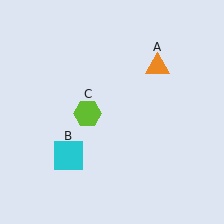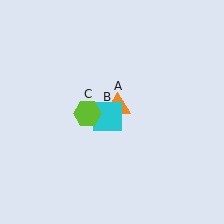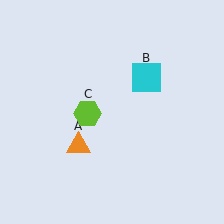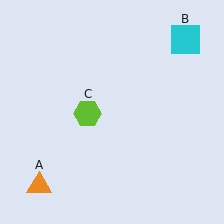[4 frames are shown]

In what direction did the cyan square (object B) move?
The cyan square (object B) moved up and to the right.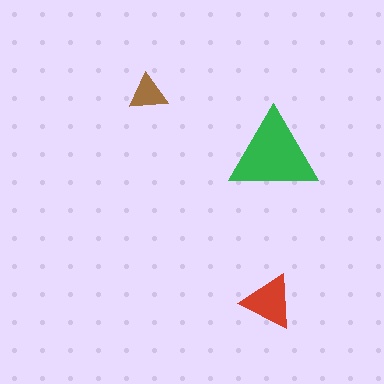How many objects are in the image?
There are 3 objects in the image.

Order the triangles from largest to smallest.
the green one, the red one, the brown one.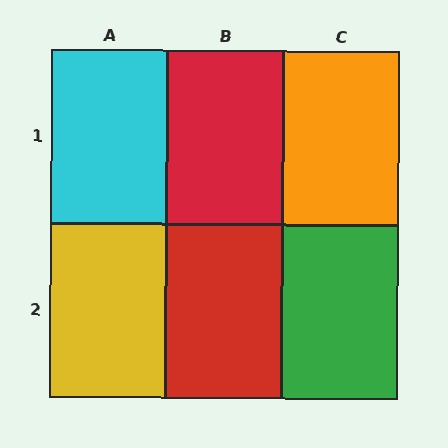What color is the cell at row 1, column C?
Orange.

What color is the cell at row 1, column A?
Cyan.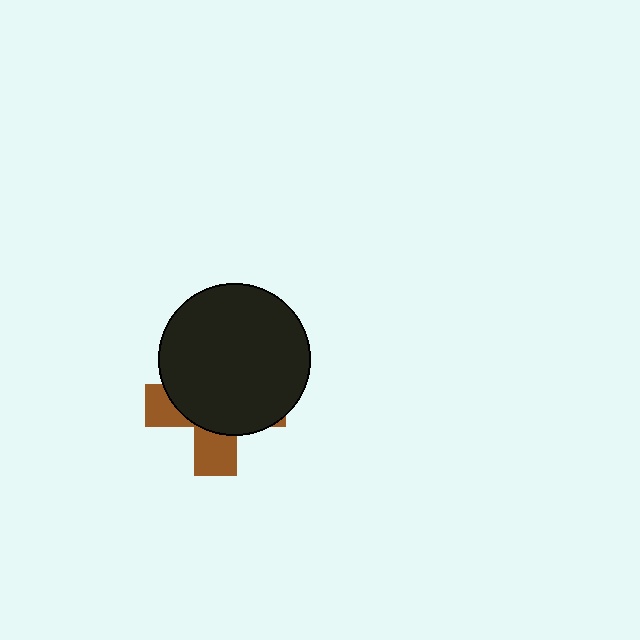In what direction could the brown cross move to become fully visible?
The brown cross could move down. That would shift it out from behind the black circle entirely.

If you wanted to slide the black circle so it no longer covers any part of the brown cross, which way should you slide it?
Slide it up — that is the most direct way to separate the two shapes.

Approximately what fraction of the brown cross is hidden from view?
Roughly 68% of the brown cross is hidden behind the black circle.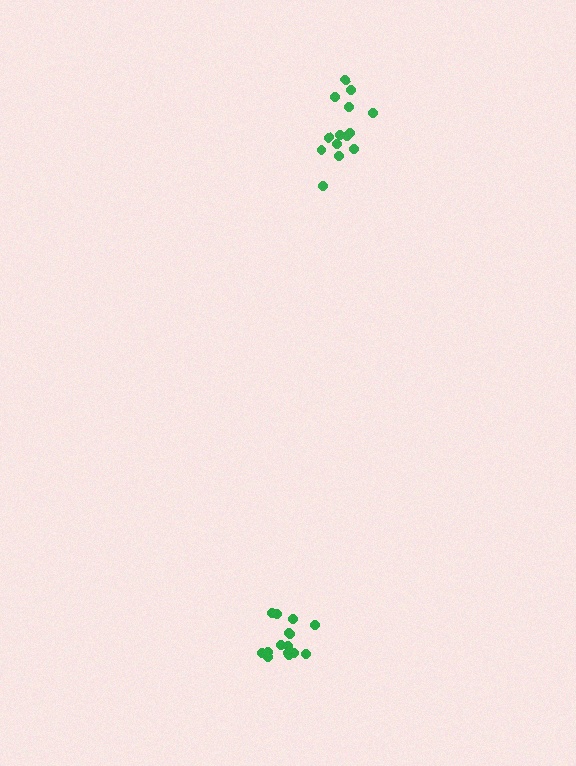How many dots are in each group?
Group 1: 14 dots, Group 2: 15 dots (29 total).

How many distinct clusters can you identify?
There are 2 distinct clusters.